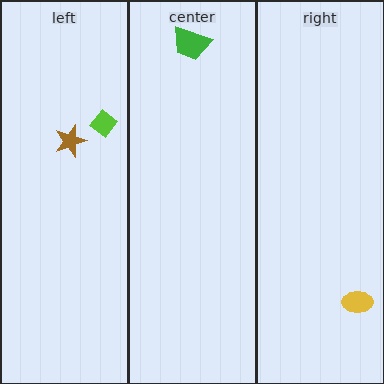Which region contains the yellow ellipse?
The right region.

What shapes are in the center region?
The green trapezoid.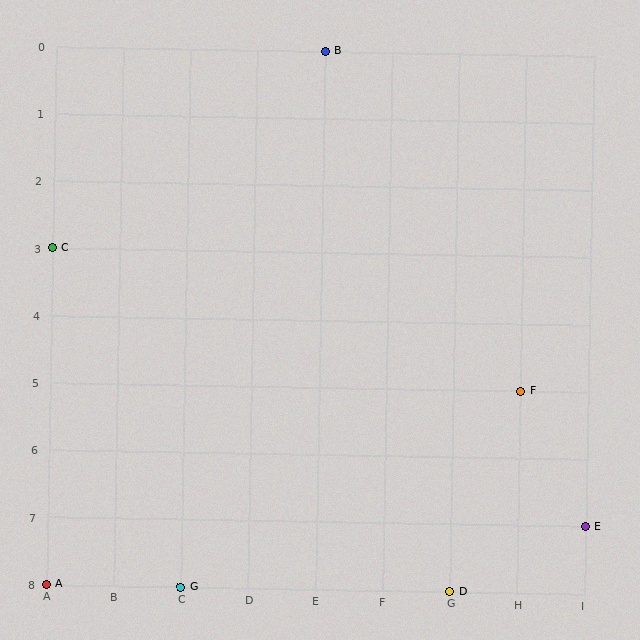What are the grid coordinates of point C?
Point C is at grid coordinates (A, 3).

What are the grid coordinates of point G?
Point G is at grid coordinates (C, 8).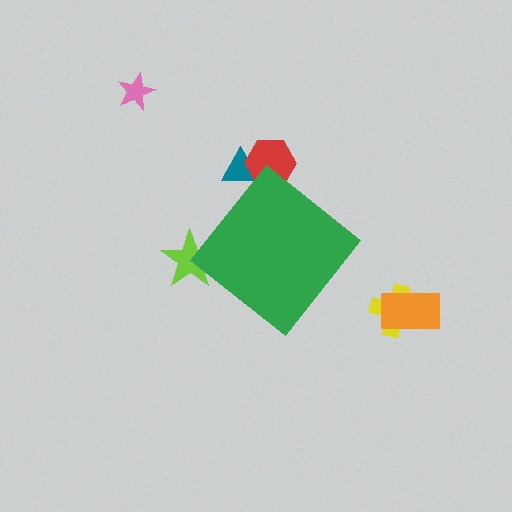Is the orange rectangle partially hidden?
No, the orange rectangle is fully visible.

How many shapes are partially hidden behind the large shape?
3 shapes are partially hidden.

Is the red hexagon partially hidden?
Yes, the red hexagon is partially hidden behind the green diamond.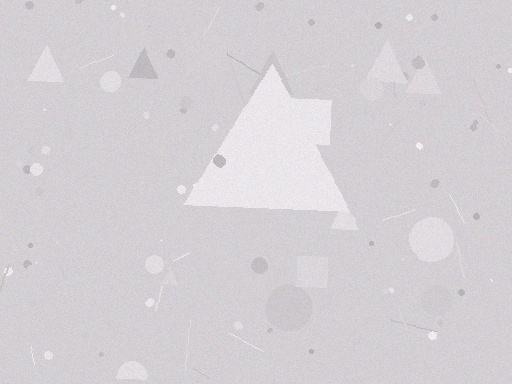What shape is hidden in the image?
A triangle is hidden in the image.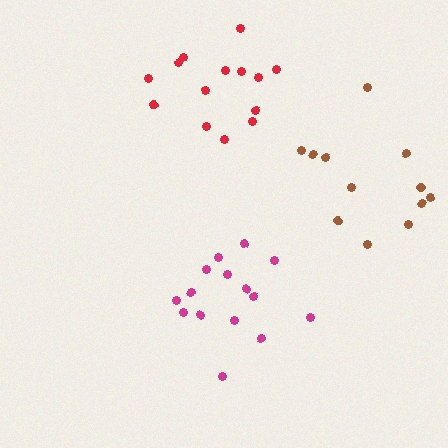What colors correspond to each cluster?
The clusters are colored: magenta, red, brown.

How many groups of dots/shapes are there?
There are 3 groups.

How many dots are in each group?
Group 1: 15 dots, Group 2: 14 dots, Group 3: 12 dots (41 total).